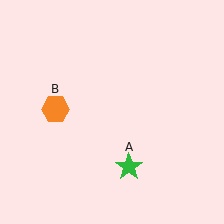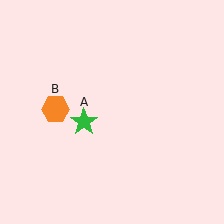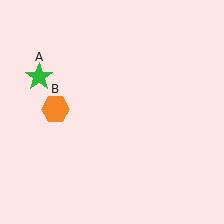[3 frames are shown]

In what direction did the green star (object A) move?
The green star (object A) moved up and to the left.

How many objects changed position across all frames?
1 object changed position: green star (object A).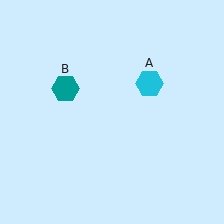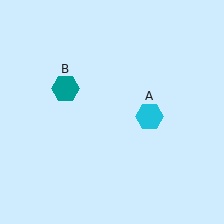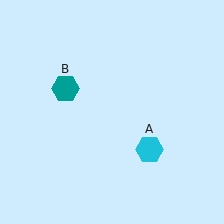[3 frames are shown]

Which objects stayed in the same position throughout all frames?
Teal hexagon (object B) remained stationary.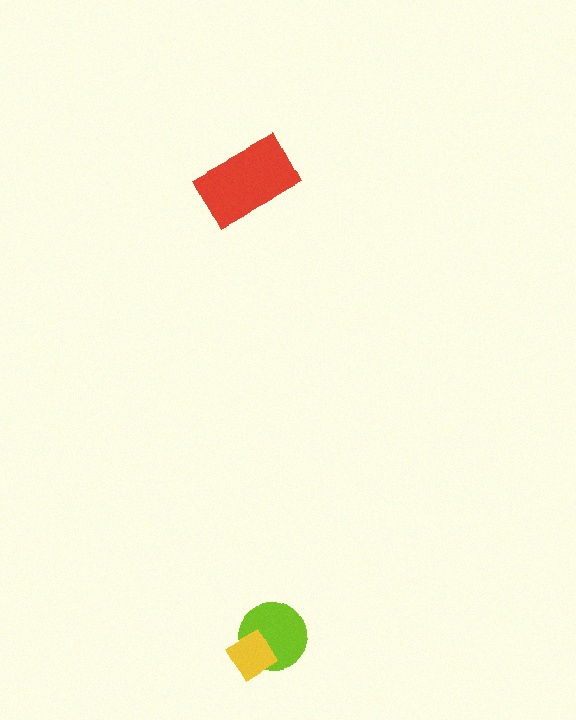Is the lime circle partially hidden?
Yes, it is partially covered by another shape.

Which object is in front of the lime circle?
The yellow diamond is in front of the lime circle.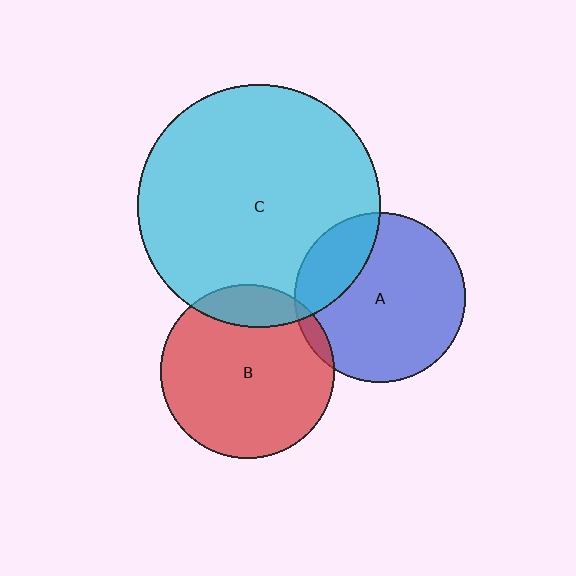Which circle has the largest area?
Circle C (cyan).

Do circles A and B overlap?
Yes.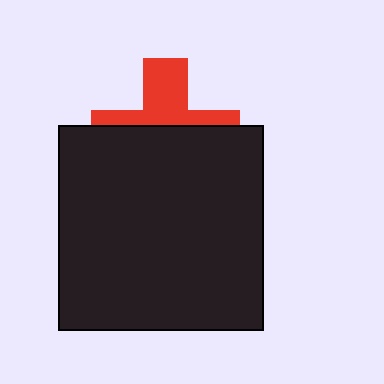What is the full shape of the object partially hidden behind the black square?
The partially hidden object is a red cross.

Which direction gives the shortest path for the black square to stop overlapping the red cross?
Moving down gives the shortest separation.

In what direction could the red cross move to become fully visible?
The red cross could move up. That would shift it out from behind the black square entirely.